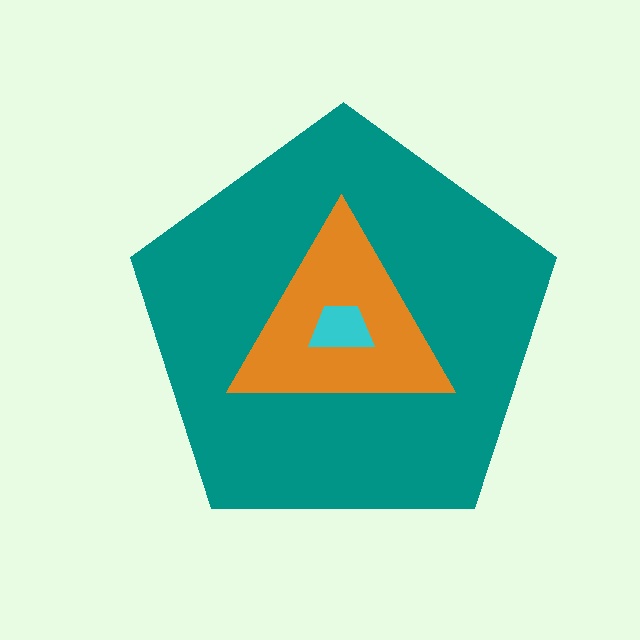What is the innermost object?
The cyan trapezoid.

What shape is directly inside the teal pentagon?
The orange triangle.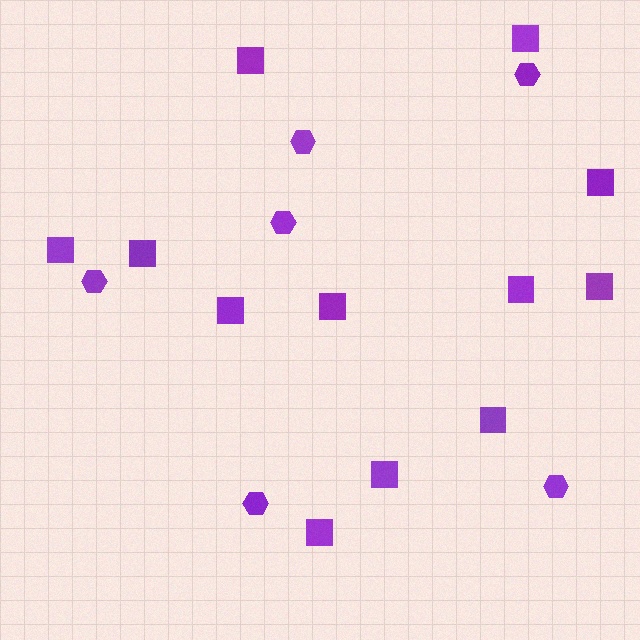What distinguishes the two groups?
There are 2 groups: one group of squares (12) and one group of hexagons (6).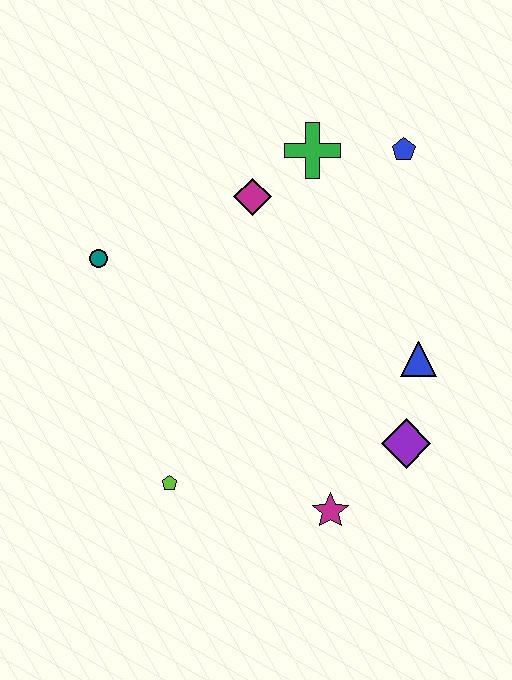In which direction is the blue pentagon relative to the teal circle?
The blue pentagon is to the right of the teal circle.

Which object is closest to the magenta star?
The purple diamond is closest to the magenta star.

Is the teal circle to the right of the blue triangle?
No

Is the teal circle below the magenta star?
No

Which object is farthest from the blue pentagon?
The lime pentagon is farthest from the blue pentagon.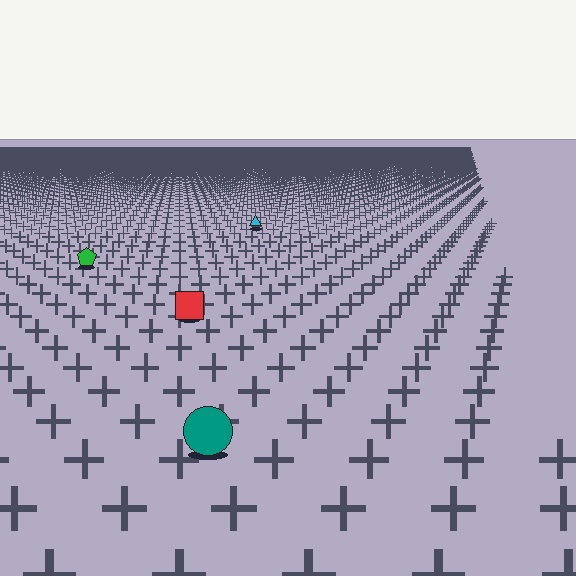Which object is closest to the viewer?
The teal circle is closest. The texture marks near it are larger and more spread out.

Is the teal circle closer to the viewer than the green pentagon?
Yes. The teal circle is closer — you can tell from the texture gradient: the ground texture is coarser near it.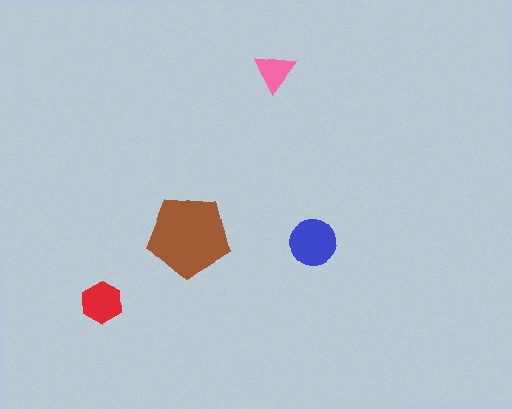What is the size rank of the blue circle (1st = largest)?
2nd.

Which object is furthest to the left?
The red hexagon is leftmost.